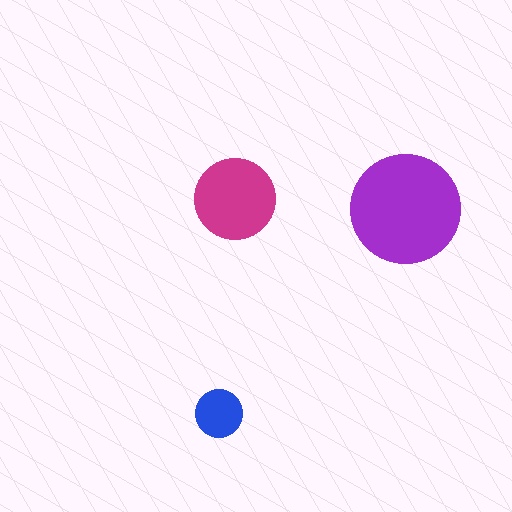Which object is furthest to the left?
The blue circle is leftmost.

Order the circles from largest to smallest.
the purple one, the magenta one, the blue one.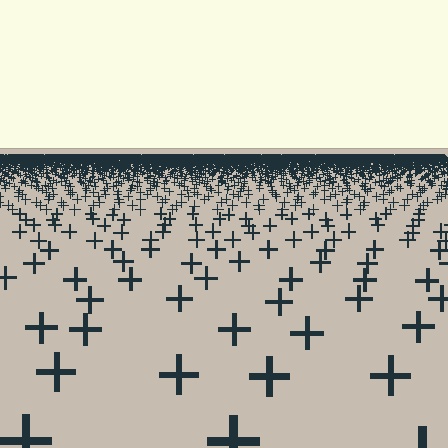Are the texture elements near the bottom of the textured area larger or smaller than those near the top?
Larger. Near the bottom, elements are closer to the viewer and appear at a bigger on-screen size.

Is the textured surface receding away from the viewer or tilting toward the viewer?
The surface is receding away from the viewer. Texture elements get smaller and denser toward the top.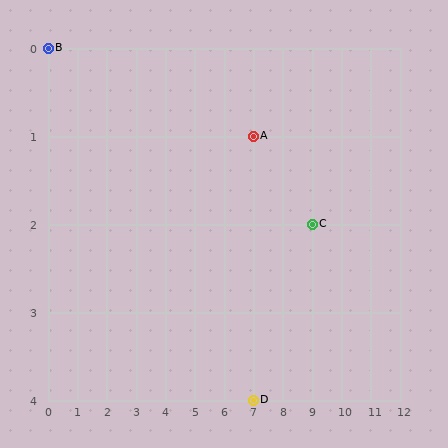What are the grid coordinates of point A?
Point A is at grid coordinates (7, 1).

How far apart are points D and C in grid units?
Points D and C are 2 columns and 2 rows apart (about 2.8 grid units diagonally).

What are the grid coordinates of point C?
Point C is at grid coordinates (9, 2).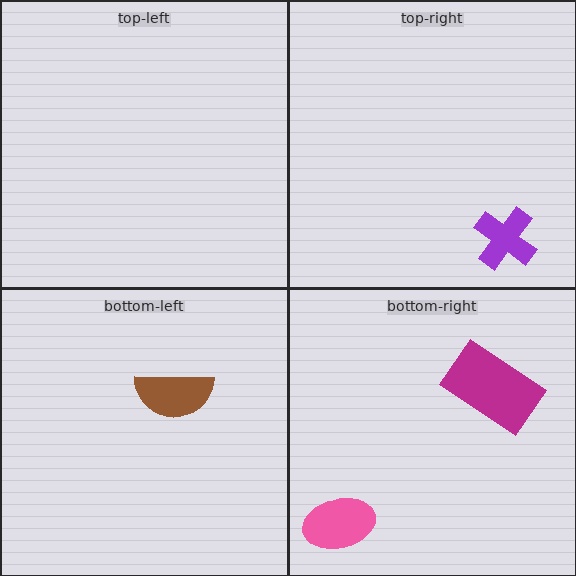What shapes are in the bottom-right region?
The magenta rectangle, the pink ellipse.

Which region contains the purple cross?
The top-right region.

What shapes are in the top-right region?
The purple cross.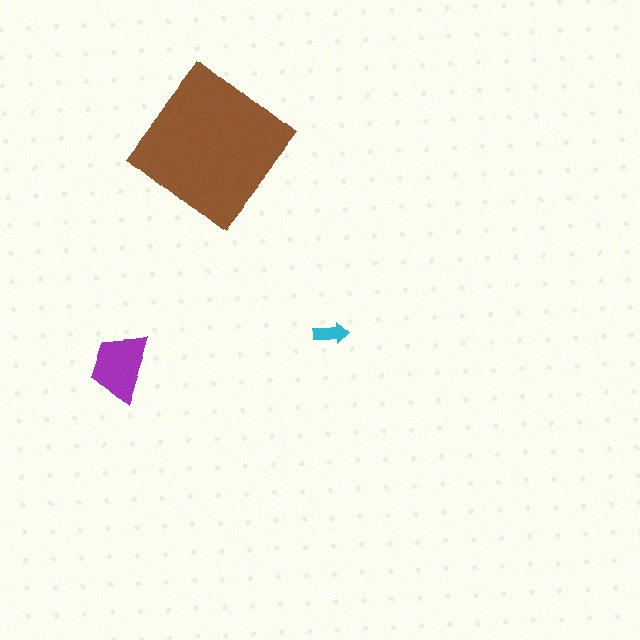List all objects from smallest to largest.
The cyan arrow, the purple trapezoid, the brown diamond.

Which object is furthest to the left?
The purple trapezoid is leftmost.